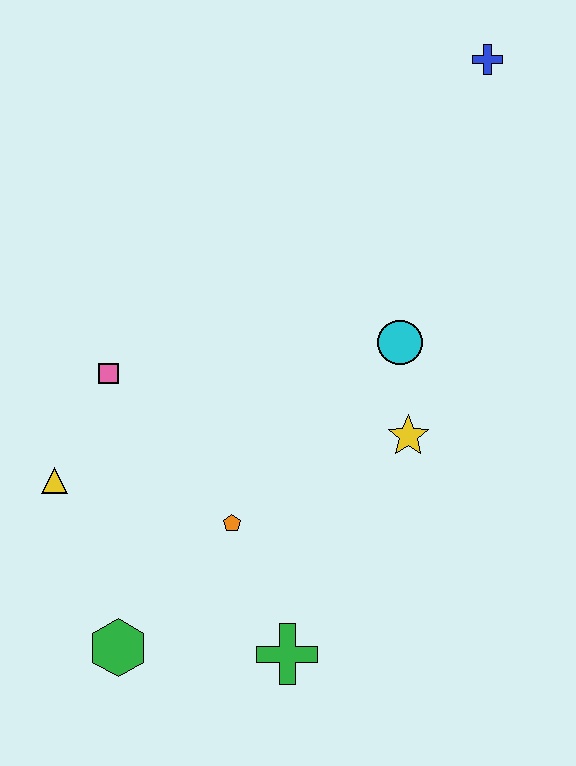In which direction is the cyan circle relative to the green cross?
The cyan circle is above the green cross.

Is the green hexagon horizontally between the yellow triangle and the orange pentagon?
Yes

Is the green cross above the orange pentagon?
No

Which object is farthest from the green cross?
The blue cross is farthest from the green cross.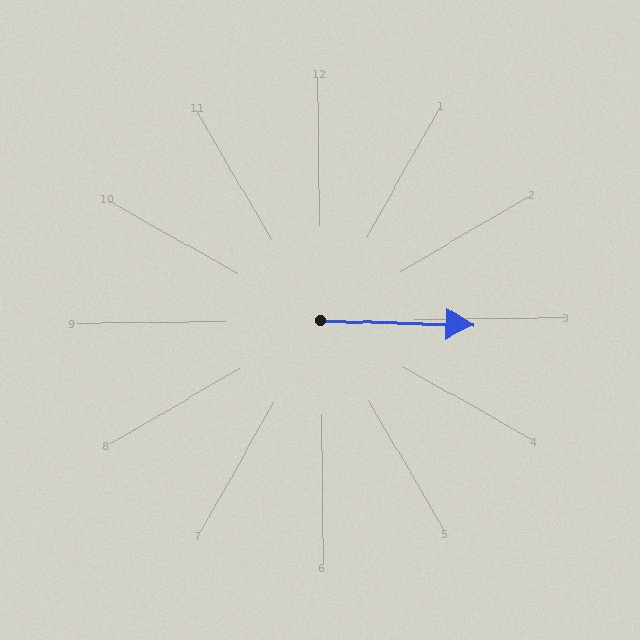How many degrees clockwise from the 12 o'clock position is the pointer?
Approximately 92 degrees.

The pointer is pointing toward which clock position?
Roughly 3 o'clock.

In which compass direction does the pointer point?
East.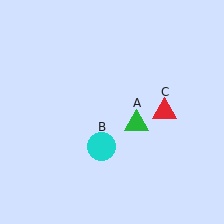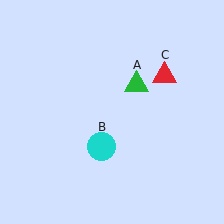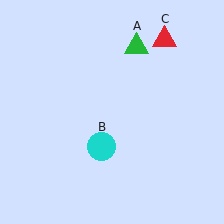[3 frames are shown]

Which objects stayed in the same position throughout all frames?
Cyan circle (object B) remained stationary.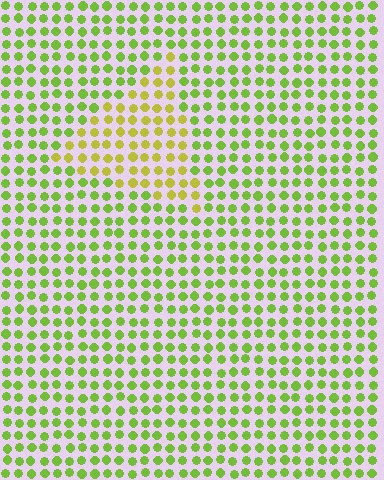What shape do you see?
I see a triangle.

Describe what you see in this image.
The image is filled with small lime elements in a uniform arrangement. A triangle-shaped region is visible where the elements are tinted to a slightly different hue, forming a subtle color boundary.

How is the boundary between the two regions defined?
The boundary is defined purely by a slight shift in hue (about 32 degrees). Spacing, size, and orientation are identical on both sides.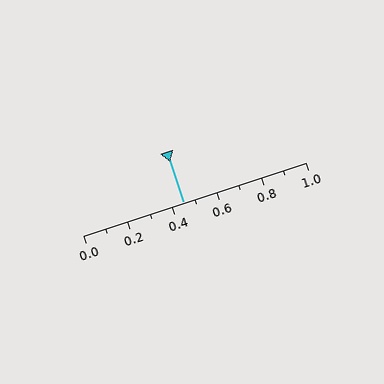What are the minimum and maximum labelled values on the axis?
The axis runs from 0.0 to 1.0.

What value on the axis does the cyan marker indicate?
The marker indicates approximately 0.45.